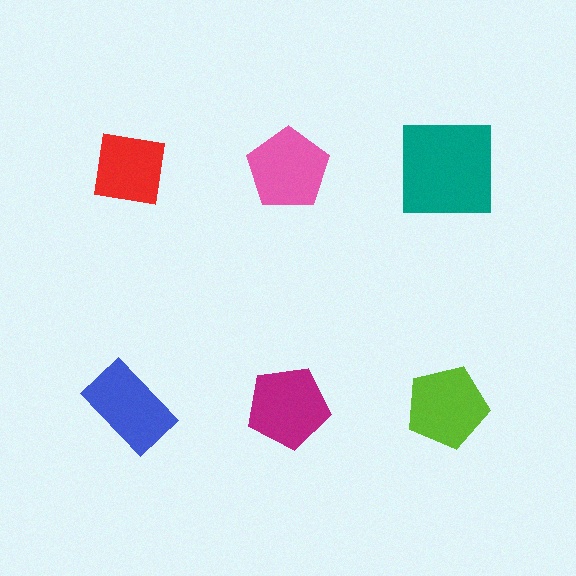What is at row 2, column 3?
A lime pentagon.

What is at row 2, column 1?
A blue rectangle.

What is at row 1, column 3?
A teal square.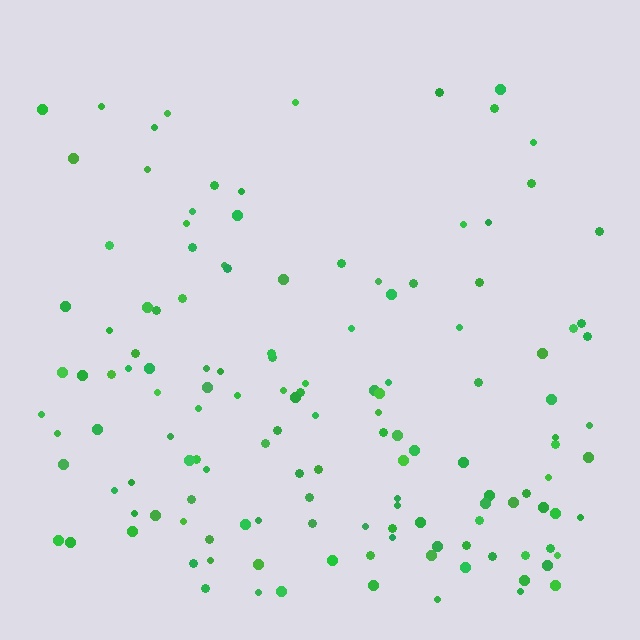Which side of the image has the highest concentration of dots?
The bottom.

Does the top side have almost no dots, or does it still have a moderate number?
Still a moderate number, just noticeably fewer than the bottom.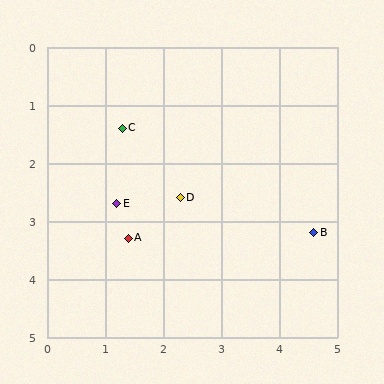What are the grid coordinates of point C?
Point C is at approximately (1.3, 1.4).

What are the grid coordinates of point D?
Point D is at approximately (2.3, 2.6).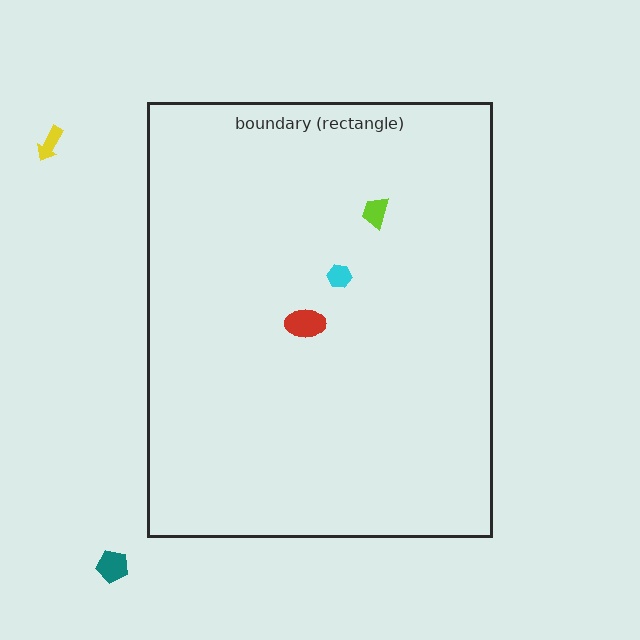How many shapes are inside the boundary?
3 inside, 2 outside.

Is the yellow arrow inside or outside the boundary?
Outside.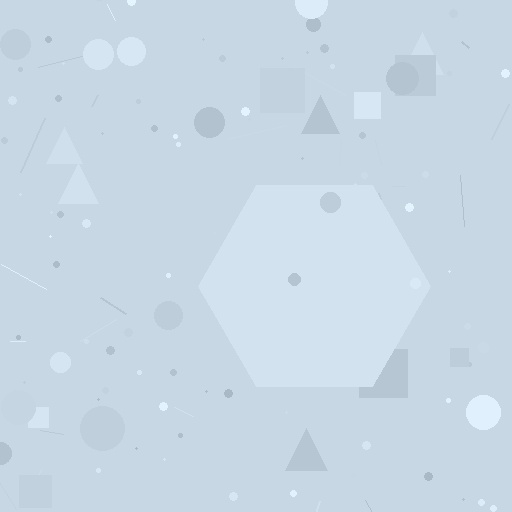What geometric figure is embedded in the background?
A hexagon is embedded in the background.